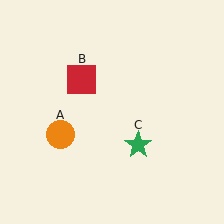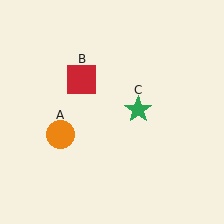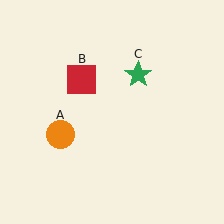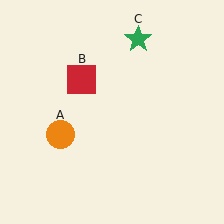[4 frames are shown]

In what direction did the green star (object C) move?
The green star (object C) moved up.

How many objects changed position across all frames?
1 object changed position: green star (object C).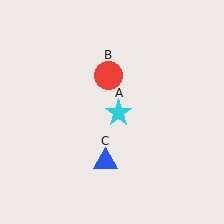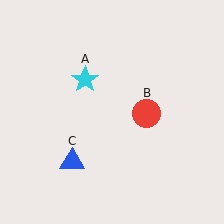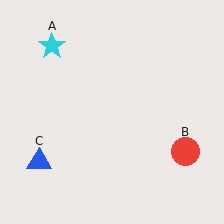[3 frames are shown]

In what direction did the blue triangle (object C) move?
The blue triangle (object C) moved left.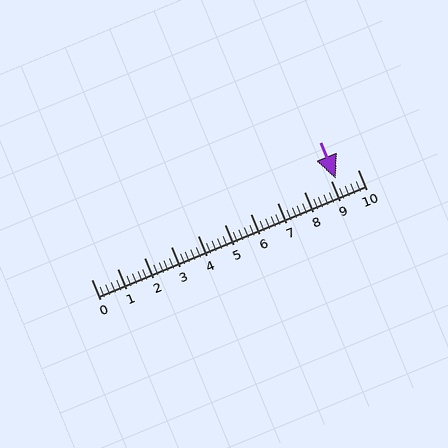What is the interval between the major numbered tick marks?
The major tick marks are spaced 1 units apart.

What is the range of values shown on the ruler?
The ruler shows values from 0 to 10.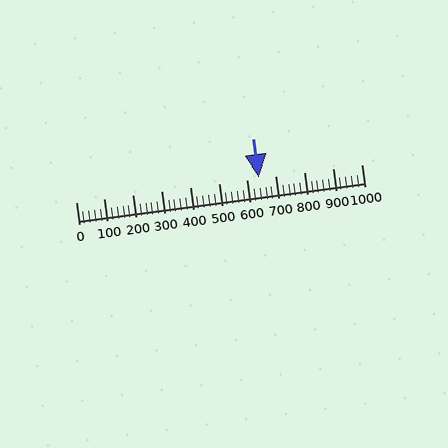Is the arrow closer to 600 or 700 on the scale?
The arrow is closer to 600.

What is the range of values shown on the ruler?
The ruler shows values from 0 to 1000.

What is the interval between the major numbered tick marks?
The major tick marks are spaced 100 units apart.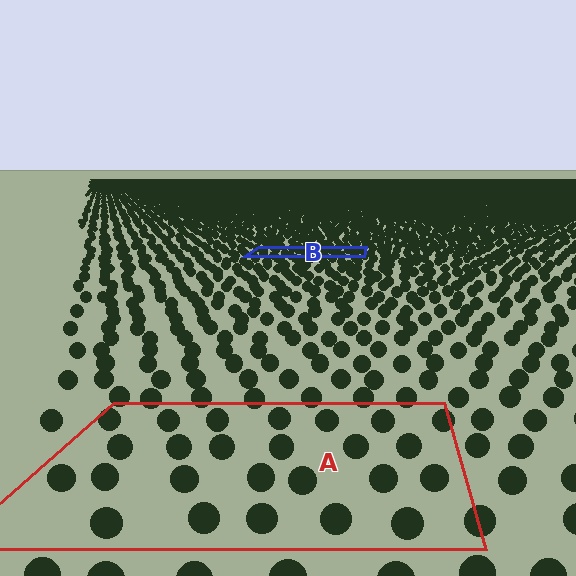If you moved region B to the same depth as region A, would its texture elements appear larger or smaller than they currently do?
They would appear larger. At a closer depth, the same texture elements are projected at a bigger on-screen size.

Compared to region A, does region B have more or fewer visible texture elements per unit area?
Region B has more texture elements per unit area — they are packed more densely because it is farther away.